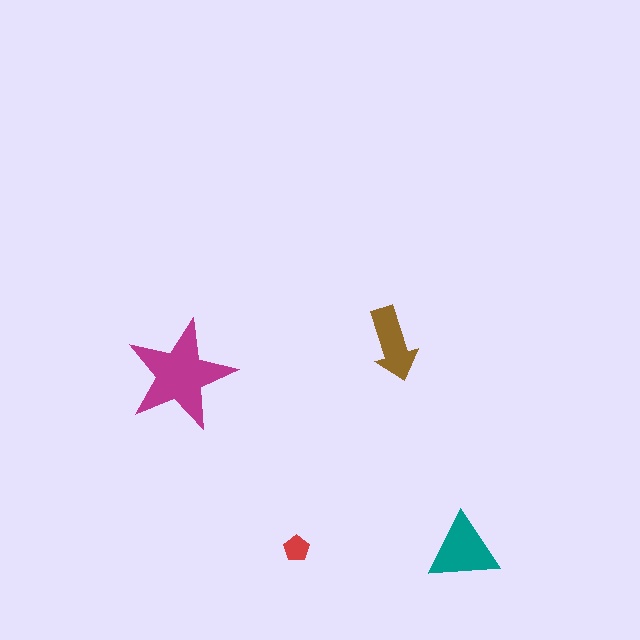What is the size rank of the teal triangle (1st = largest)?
2nd.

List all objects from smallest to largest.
The red pentagon, the brown arrow, the teal triangle, the magenta star.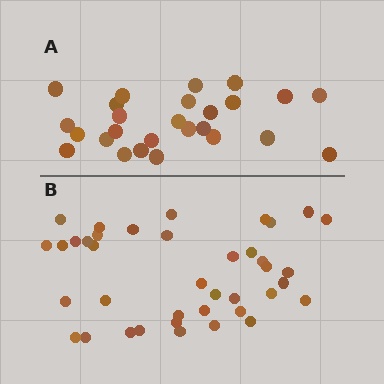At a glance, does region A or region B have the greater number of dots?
Region B (the bottom region) has more dots.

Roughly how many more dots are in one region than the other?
Region B has approximately 15 more dots than region A.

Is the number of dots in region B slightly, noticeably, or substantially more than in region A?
Region B has substantially more. The ratio is roughly 1.5 to 1.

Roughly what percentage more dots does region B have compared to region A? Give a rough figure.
About 50% more.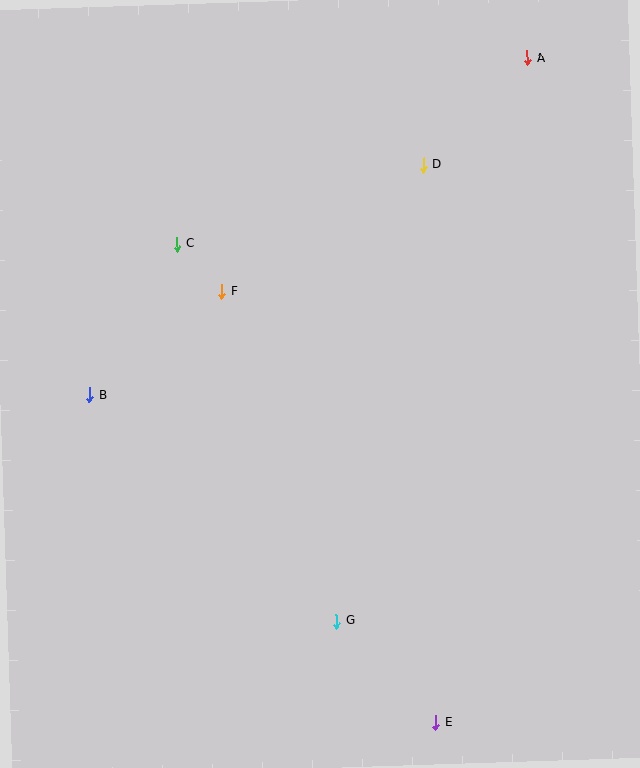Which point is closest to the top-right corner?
Point A is closest to the top-right corner.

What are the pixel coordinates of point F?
Point F is at (222, 291).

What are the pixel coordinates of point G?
Point G is at (336, 621).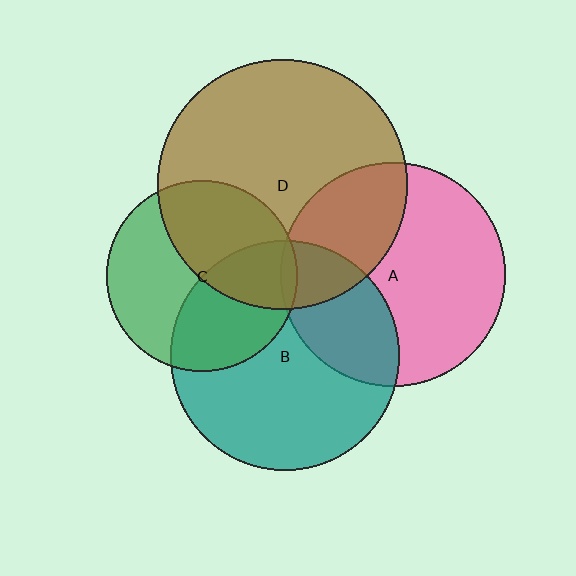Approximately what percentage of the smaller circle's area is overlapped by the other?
Approximately 30%.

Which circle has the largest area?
Circle D (brown).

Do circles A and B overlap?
Yes.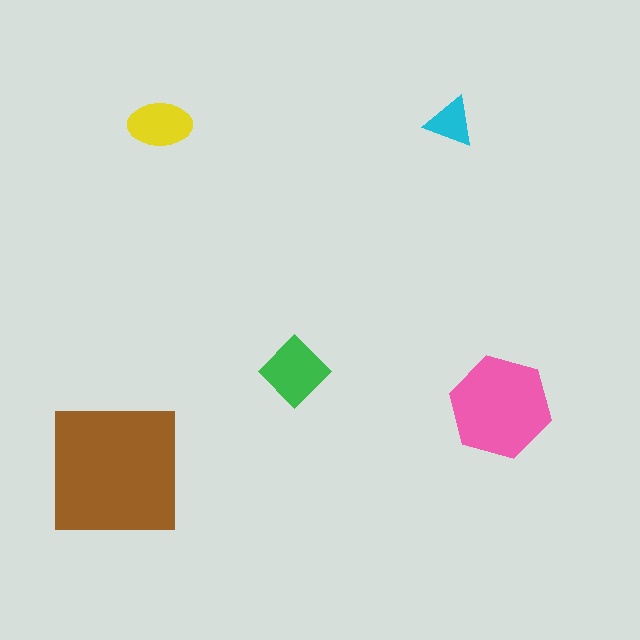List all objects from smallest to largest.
The cyan triangle, the yellow ellipse, the green diamond, the pink hexagon, the brown square.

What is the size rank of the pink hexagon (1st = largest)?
2nd.